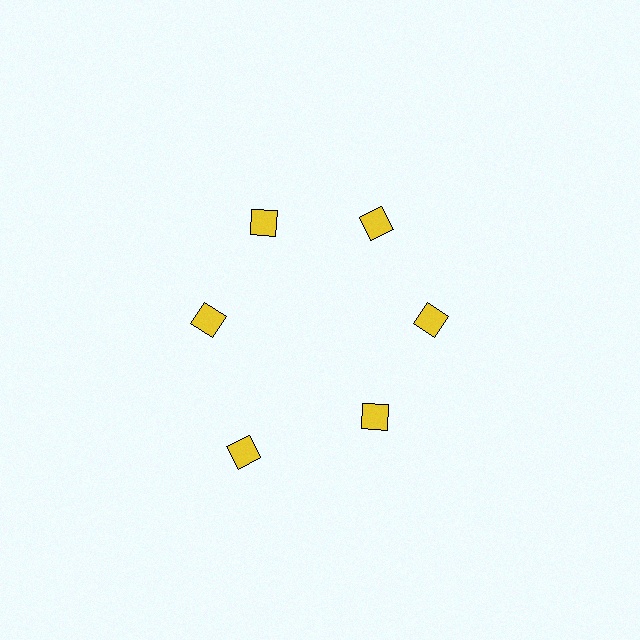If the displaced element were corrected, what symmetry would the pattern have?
It would have 6-fold rotational symmetry — the pattern would map onto itself every 60 degrees.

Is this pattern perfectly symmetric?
No. The 6 yellow diamonds are arranged in a ring, but one element near the 7 o'clock position is pushed outward from the center, breaking the 6-fold rotational symmetry.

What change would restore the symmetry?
The symmetry would be restored by moving it inward, back onto the ring so that all 6 diamonds sit at equal angles and equal distance from the center.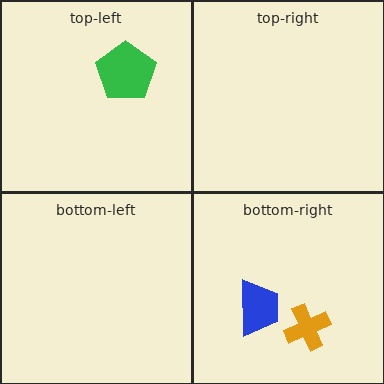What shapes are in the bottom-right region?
The orange cross, the blue trapezoid.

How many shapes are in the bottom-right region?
2.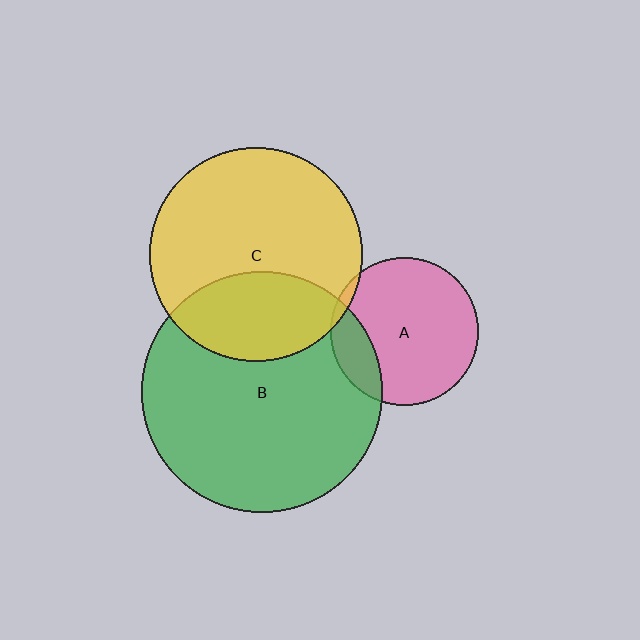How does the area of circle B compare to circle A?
Approximately 2.6 times.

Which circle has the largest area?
Circle B (green).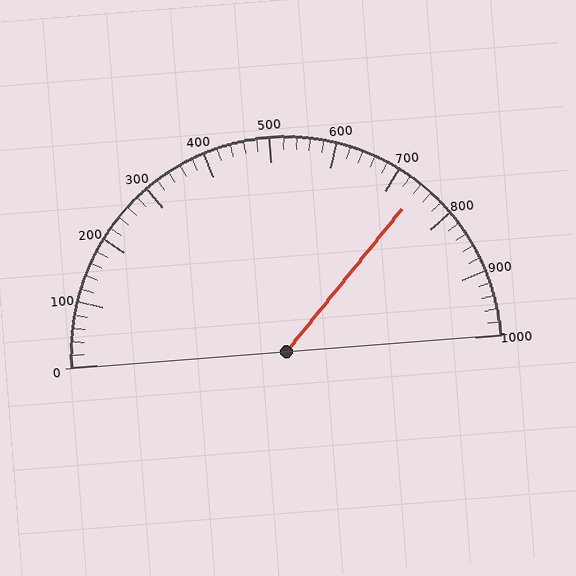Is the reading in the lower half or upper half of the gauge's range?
The reading is in the upper half of the range (0 to 1000).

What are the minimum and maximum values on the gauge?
The gauge ranges from 0 to 1000.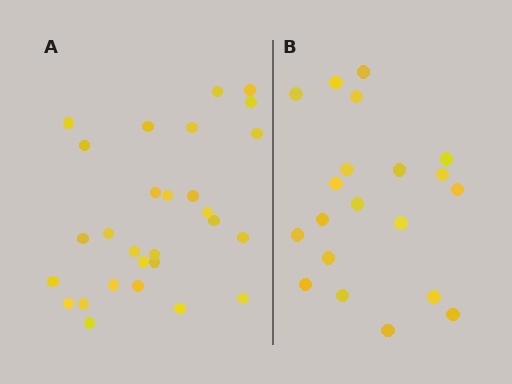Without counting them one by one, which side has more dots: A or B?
Region A (the left region) has more dots.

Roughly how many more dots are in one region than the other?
Region A has roughly 8 or so more dots than region B.